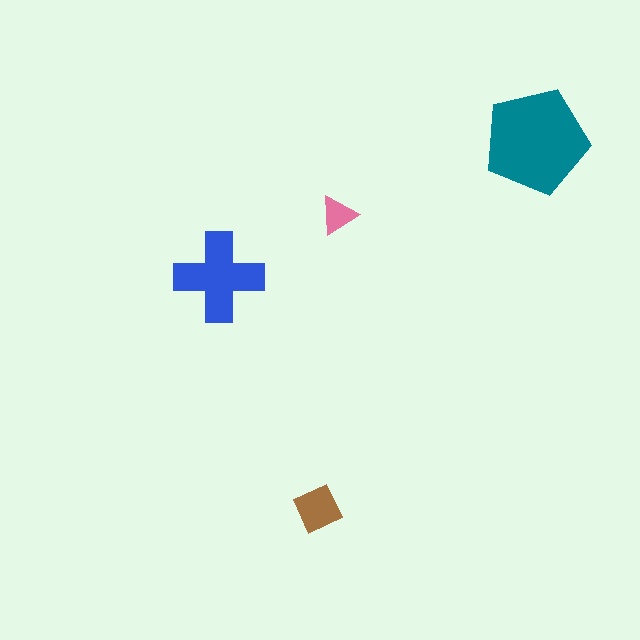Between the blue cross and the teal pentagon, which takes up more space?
The teal pentagon.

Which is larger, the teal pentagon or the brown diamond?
The teal pentagon.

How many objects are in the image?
There are 4 objects in the image.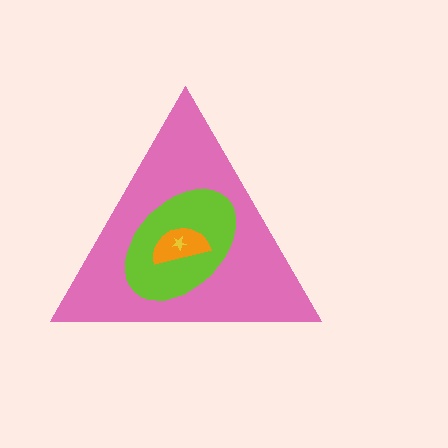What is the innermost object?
The yellow star.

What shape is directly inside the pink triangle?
The lime ellipse.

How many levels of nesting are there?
4.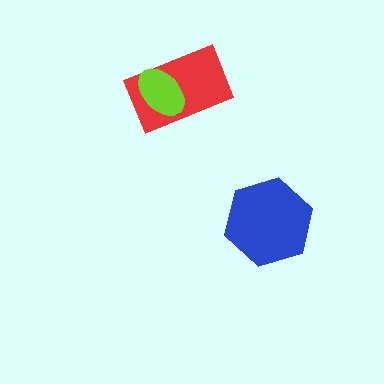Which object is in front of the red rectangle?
The lime ellipse is in front of the red rectangle.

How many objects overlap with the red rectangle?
1 object overlaps with the red rectangle.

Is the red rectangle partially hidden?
Yes, it is partially covered by another shape.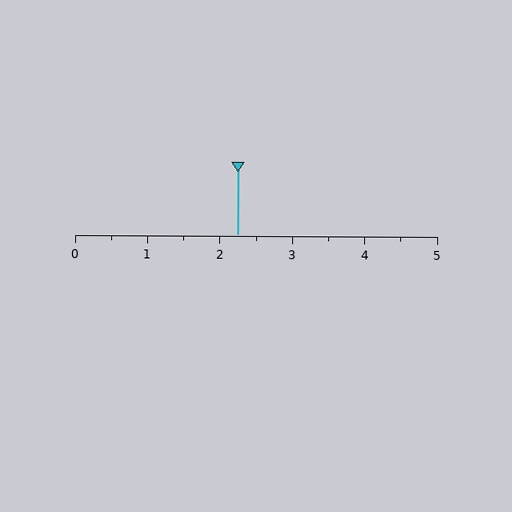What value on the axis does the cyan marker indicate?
The marker indicates approximately 2.2.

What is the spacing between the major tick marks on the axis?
The major ticks are spaced 1 apart.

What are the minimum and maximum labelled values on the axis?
The axis runs from 0 to 5.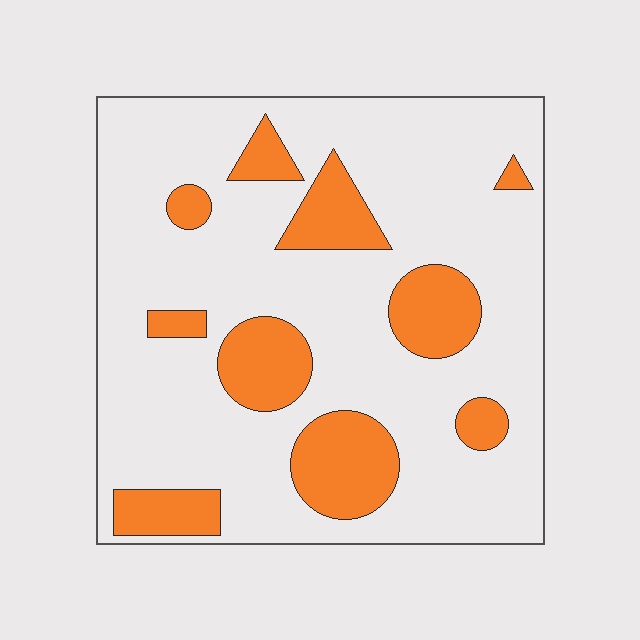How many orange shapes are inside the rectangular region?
10.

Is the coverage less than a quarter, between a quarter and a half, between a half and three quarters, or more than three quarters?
Less than a quarter.